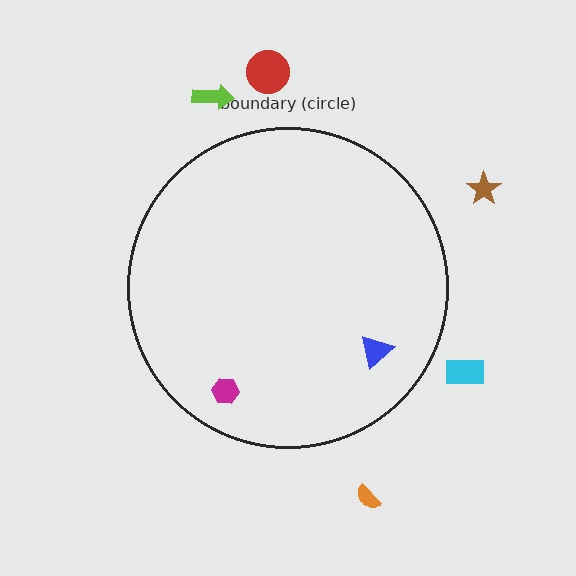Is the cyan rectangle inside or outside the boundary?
Outside.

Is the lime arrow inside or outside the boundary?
Outside.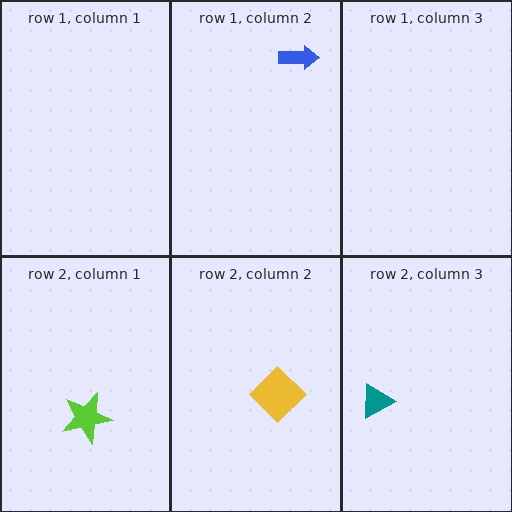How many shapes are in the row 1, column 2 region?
1.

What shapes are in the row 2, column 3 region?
The teal triangle.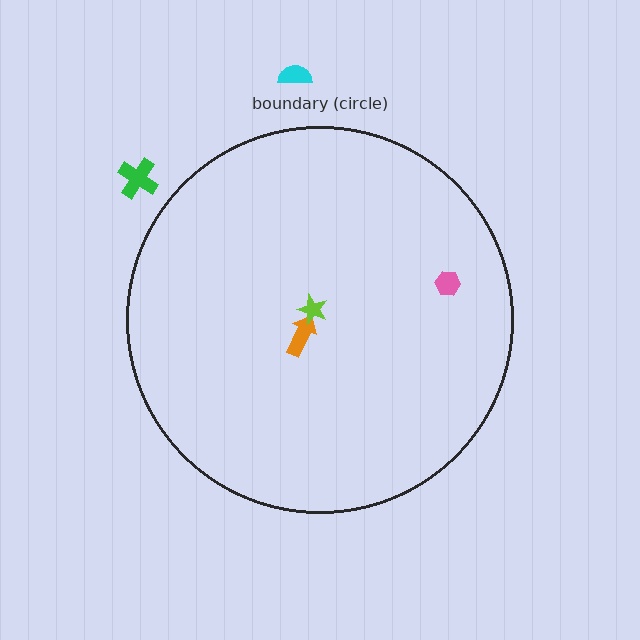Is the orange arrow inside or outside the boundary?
Inside.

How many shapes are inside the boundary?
3 inside, 2 outside.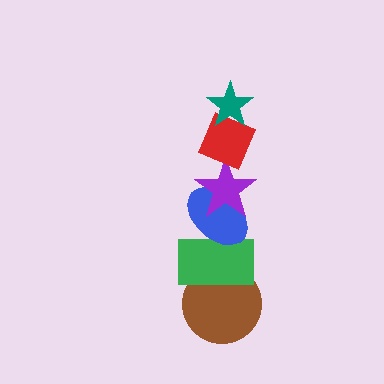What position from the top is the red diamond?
The red diamond is 2nd from the top.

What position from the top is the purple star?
The purple star is 3rd from the top.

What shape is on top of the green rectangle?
The blue ellipse is on top of the green rectangle.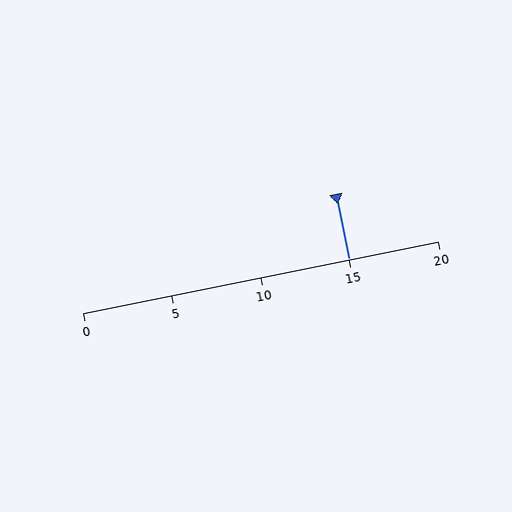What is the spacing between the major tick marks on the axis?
The major ticks are spaced 5 apart.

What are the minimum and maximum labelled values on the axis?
The axis runs from 0 to 20.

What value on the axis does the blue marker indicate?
The marker indicates approximately 15.